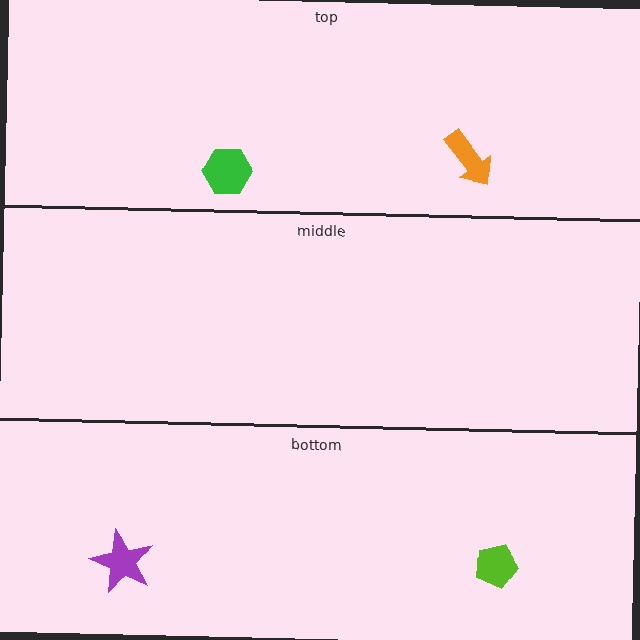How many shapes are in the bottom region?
2.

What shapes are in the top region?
The green hexagon, the orange arrow.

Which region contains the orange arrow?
The top region.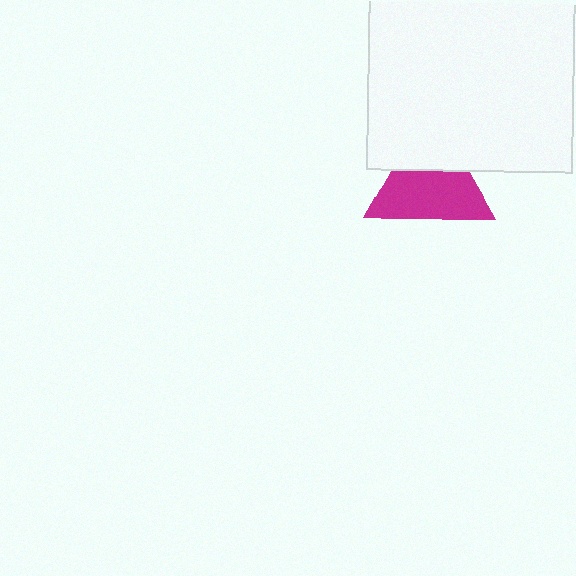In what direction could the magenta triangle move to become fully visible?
The magenta triangle could move down. That would shift it out from behind the white square entirely.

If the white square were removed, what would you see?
You would see the complete magenta triangle.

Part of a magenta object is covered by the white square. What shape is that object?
It is a triangle.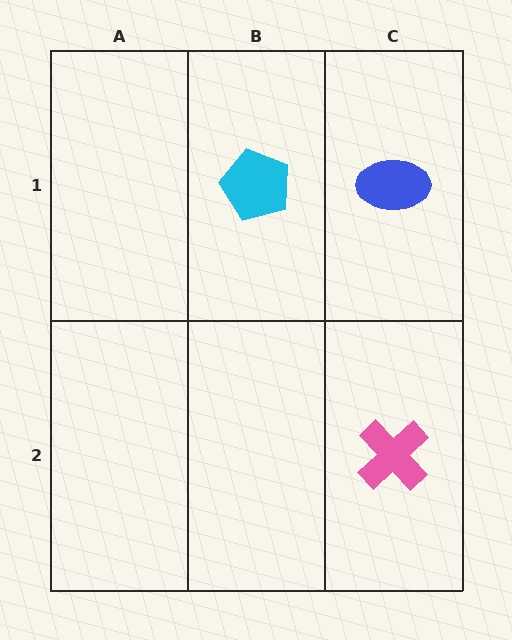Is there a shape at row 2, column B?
No, that cell is empty.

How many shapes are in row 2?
1 shape.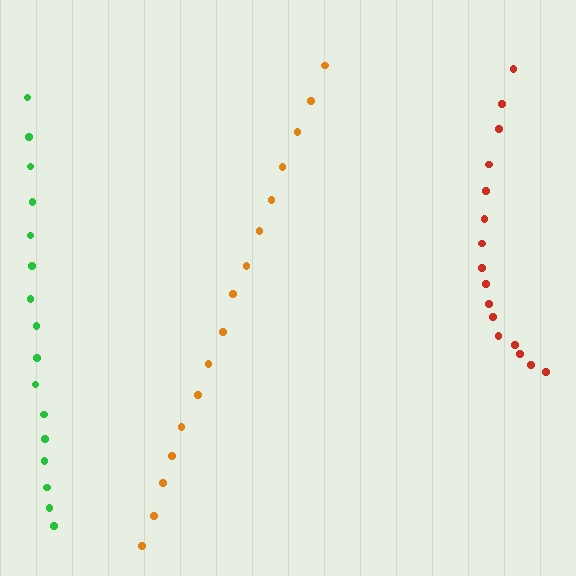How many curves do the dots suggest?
There are 3 distinct paths.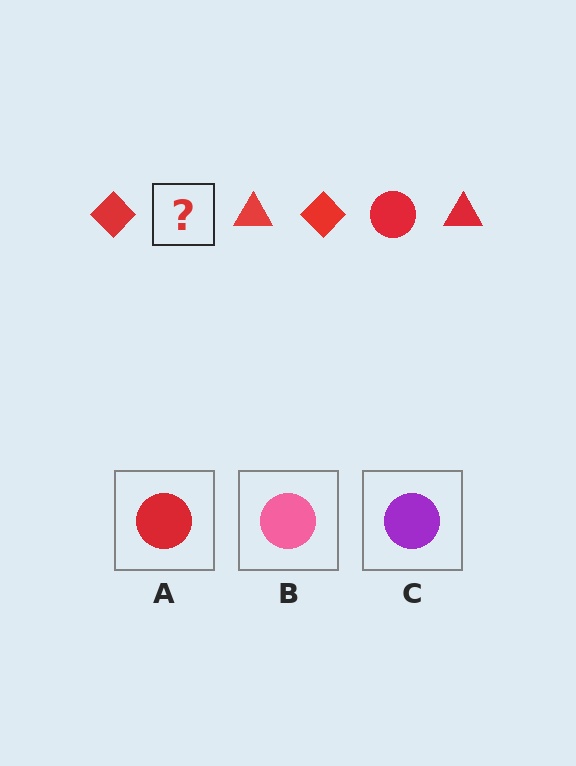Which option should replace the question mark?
Option A.